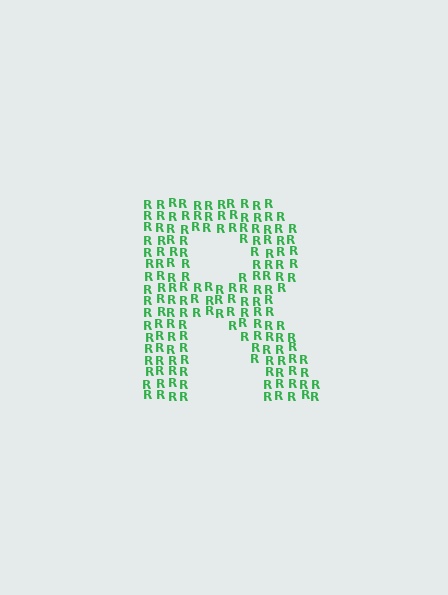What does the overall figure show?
The overall figure shows the letter R.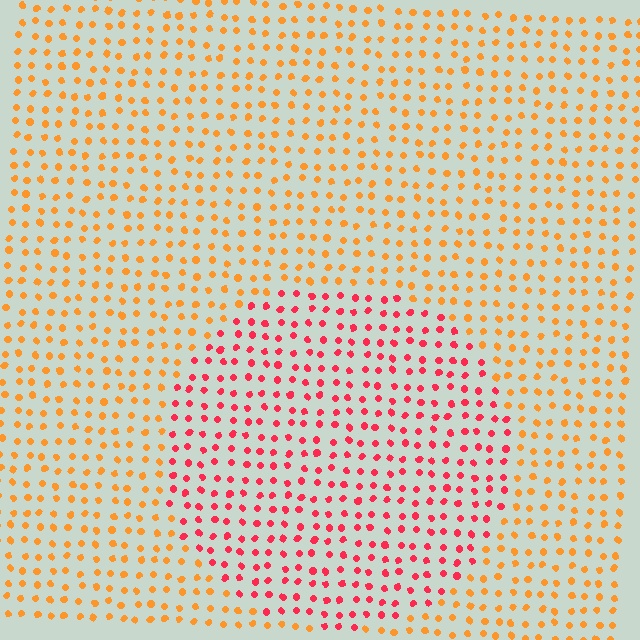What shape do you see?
I see a circle.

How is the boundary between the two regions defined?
The boundary is defined purely by a slight shift in hue (about 42 degrees). Spacing, size, and orientation are identical on both sides.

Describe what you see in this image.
The image is filled with small orange elements in a uniform arrangement. A circle-shaped region is visible where the elements are tinted to a slightly different hue, forming a subtle color boundary.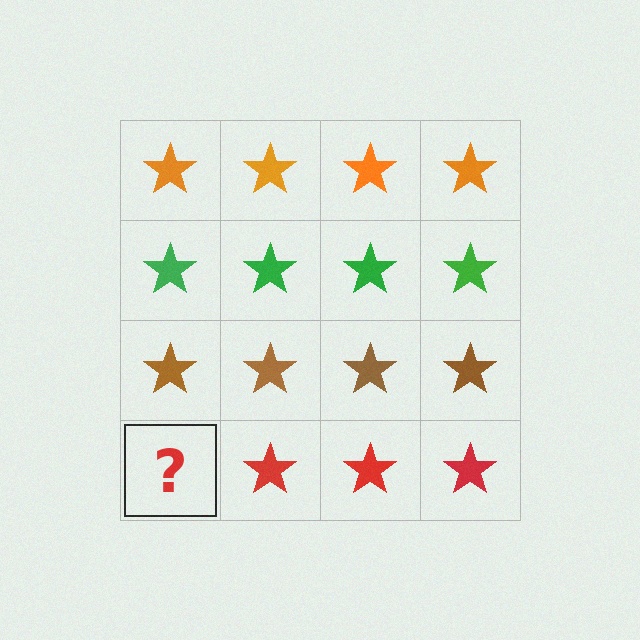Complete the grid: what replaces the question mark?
The question mark should be replaced with a red star.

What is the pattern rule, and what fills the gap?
The rule is that each row has a consistent color. The gap should be filled with a red star.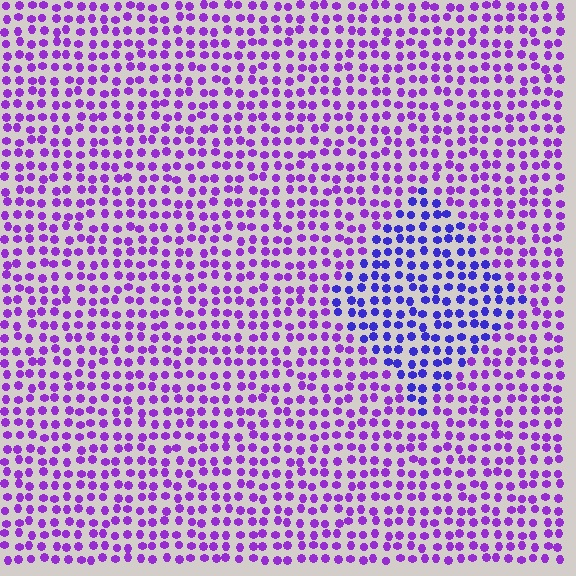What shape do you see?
I see a diamond.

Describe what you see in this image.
The image is filled with small purple elements in a uniform arrangement. A diamond-shaped region is visible where the elements are tinted to a slightly different hue, forming a subtle color boundary.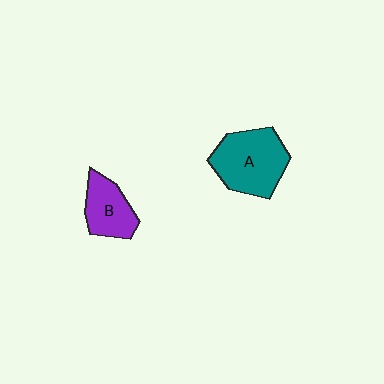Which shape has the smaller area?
Shape B (purple).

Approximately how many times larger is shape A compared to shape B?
Approximately 1.6 times.